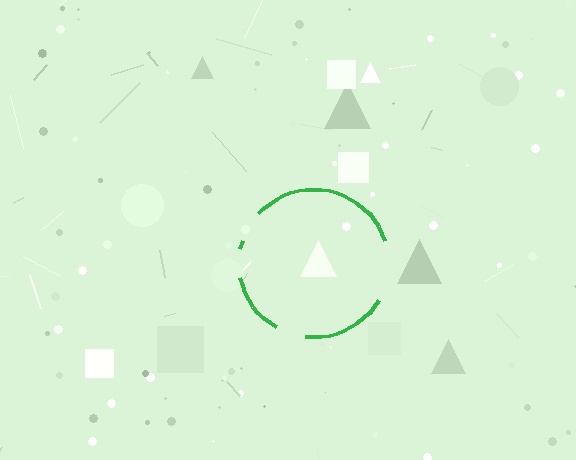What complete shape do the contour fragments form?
The contour fragments form a circle.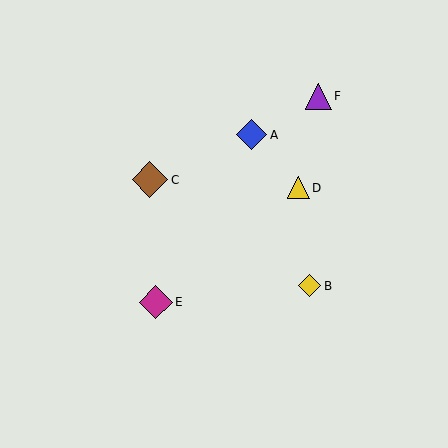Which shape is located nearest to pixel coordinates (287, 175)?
The yellow triangle (labeled D) at (298, 188) is nearest to that location.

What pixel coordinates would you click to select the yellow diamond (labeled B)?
Click at (309, 286) to select the yellow diamond B.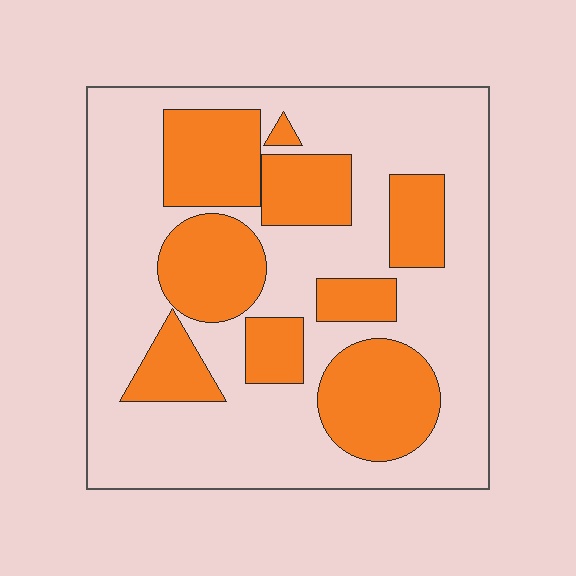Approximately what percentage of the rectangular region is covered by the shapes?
Approximately 35%.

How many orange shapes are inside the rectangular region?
9.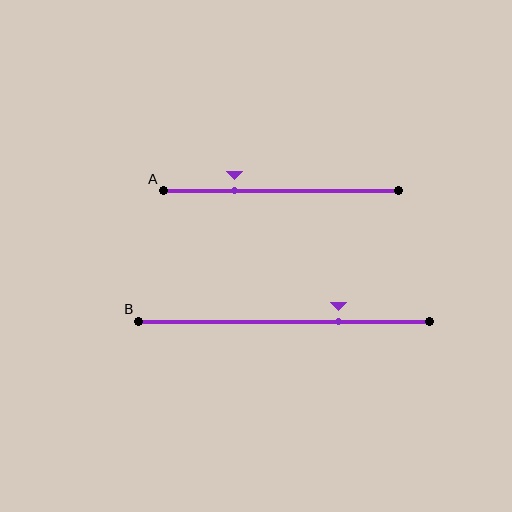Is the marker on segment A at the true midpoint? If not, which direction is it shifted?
No, the marker on segment A is shifted to the left by about 20% of the segment length.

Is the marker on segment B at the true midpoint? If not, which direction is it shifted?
No, the marker on segment B is shifted to the right by about 19% of the segment length.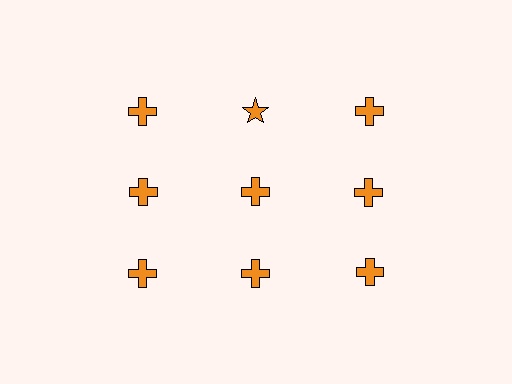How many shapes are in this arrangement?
There are 9 shapes arranged in a grid pattern.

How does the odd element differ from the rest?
It has a different shape: star instead of cross.